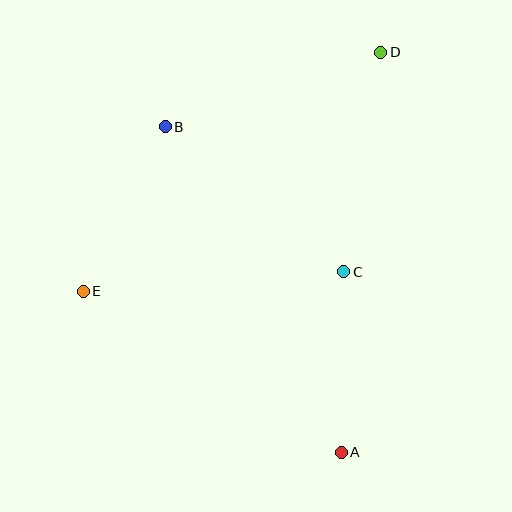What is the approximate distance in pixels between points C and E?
The distance between C and E is approximately 262 pixels.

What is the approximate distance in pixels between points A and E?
The distance between A and E is approximately 304 pixels.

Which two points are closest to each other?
Points A and C are closest to each other.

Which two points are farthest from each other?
Points A and D are farthest from each other.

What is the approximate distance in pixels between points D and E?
The distance between D and E is approximately 382 pixels.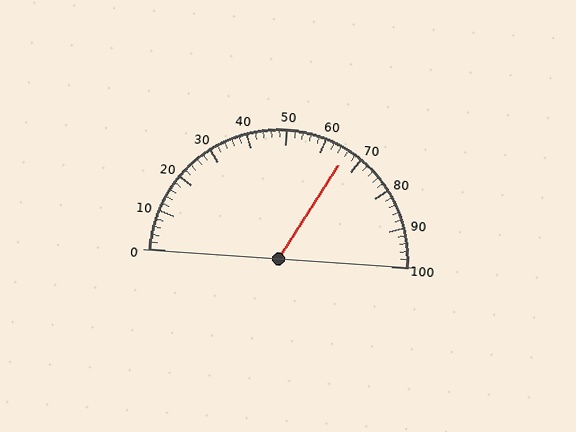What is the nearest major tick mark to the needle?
The nearest major tick mark is 70.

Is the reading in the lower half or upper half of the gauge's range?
The reading is in the upper half of the range (0 to 100).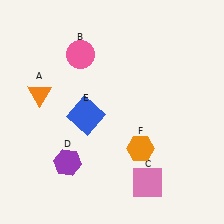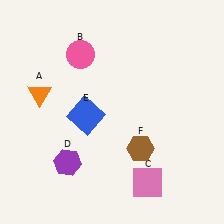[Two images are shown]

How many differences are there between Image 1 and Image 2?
There is 1 difference between the two images.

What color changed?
The hexagon (F) changed from orange in Image 1 to brown in Image 2.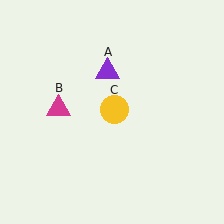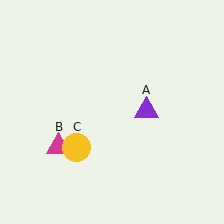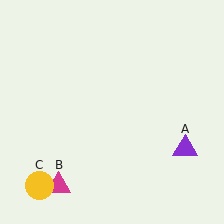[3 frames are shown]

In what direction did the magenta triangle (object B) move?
The magenta triangle (object B) moved down.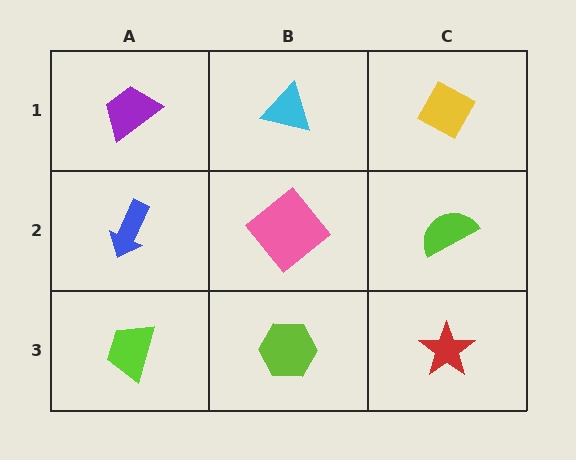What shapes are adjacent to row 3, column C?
A lime semicircle (row 2, column C), a lime hexagon (row 3, column B).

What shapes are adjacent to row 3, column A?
A blue arrow (row 2, column A), a lime hexagon (row 3, column B).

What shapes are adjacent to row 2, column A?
A purple trapezoid (row 1, column A), a lime trapezoid (row 3, column A), a pink diamond (row 2, column B).